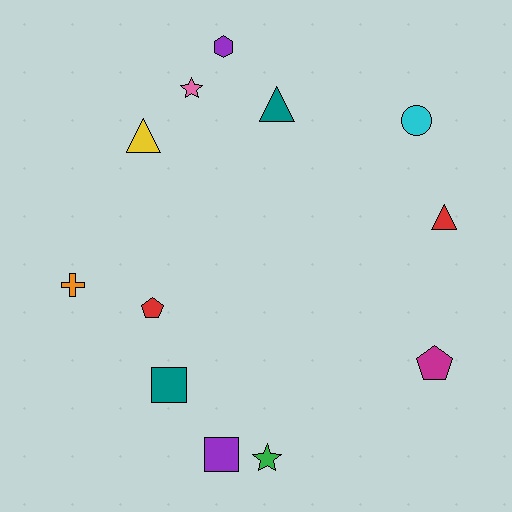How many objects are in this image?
There are 12 objects.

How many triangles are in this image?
There are 3 triangles.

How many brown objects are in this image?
There are no brown objects.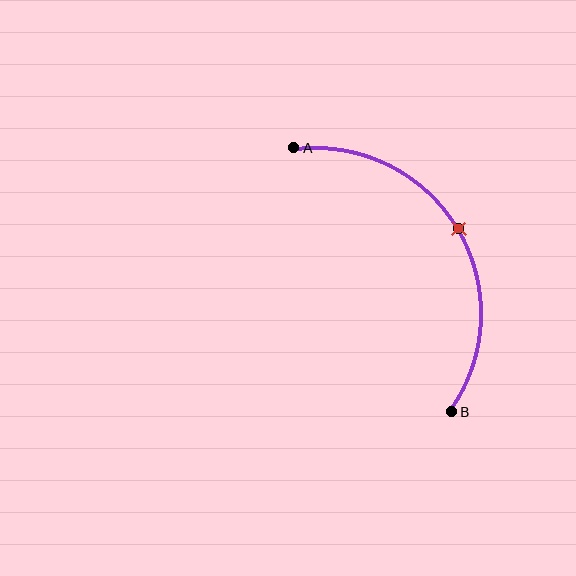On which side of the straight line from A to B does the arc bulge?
The arc bulges to the right of the straight line connecting A and B.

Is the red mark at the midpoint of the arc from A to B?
Yes. The red mark lies on the arc at equal arc-length from both A and B — it is the arc midpoint.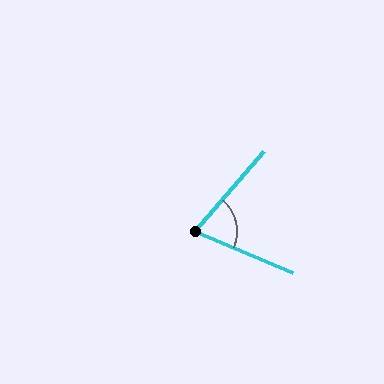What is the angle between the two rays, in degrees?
Approximately 72 degrees.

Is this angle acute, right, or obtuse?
It is acute.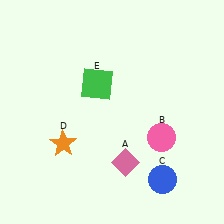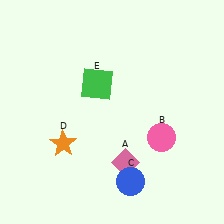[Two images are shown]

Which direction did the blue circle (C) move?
The blue circle (C) moved left.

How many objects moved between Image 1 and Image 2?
1 object moved between the two images.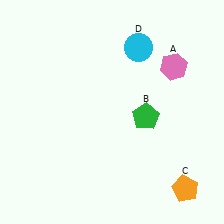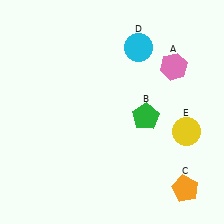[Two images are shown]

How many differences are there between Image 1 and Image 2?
There is 1 difference between the two images.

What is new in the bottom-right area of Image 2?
A yellow circle (E) was added in the bottom-right area of Image 2.